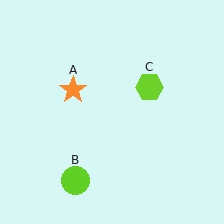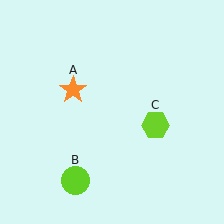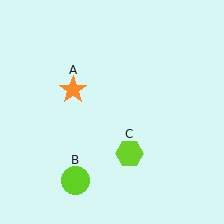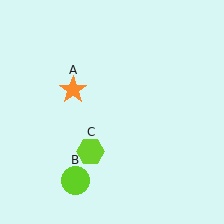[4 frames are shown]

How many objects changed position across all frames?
1 object changed position: lime hexagon (object C).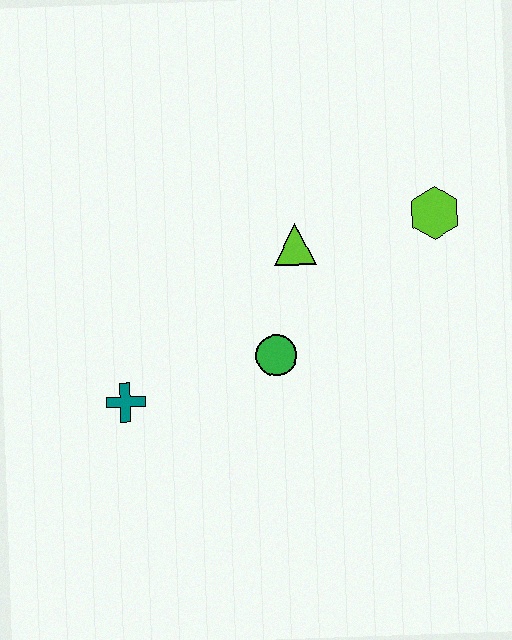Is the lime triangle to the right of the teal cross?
Yes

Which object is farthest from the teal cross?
The lime hexagon is farthest from the teal cross.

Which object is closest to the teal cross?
The green circle is closest to the teal cross.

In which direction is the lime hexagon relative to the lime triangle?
The lime hexagon is to the right of the lime triangle.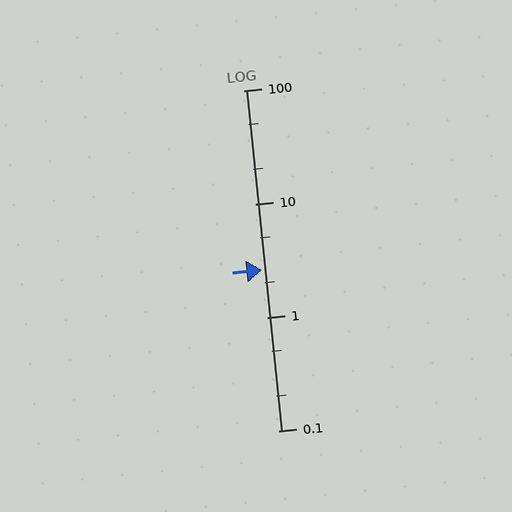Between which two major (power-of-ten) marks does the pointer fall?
The pointer is between 1 and 10.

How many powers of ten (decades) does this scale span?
The scale spans 3 decades, from 0.1 to 100.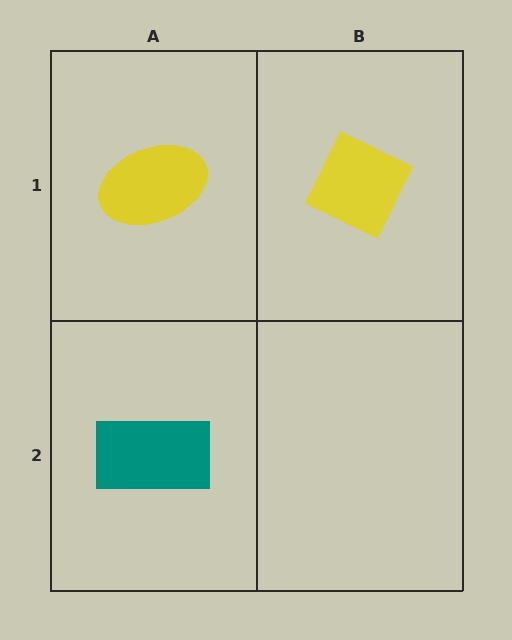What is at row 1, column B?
A yellow diamond.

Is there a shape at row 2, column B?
No, that cell is empty.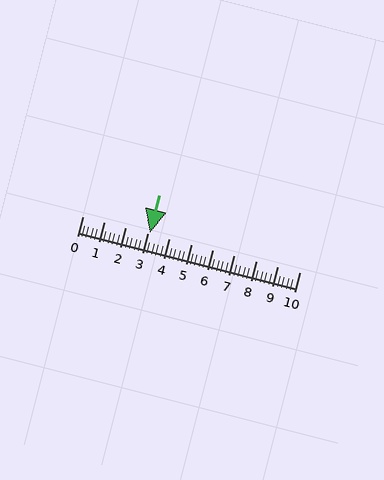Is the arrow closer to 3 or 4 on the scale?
The arrow is closer to 3.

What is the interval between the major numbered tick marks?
The major tick marks are spaced 1 units apart.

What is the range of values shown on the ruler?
The ruler shows values from 0 to 10.